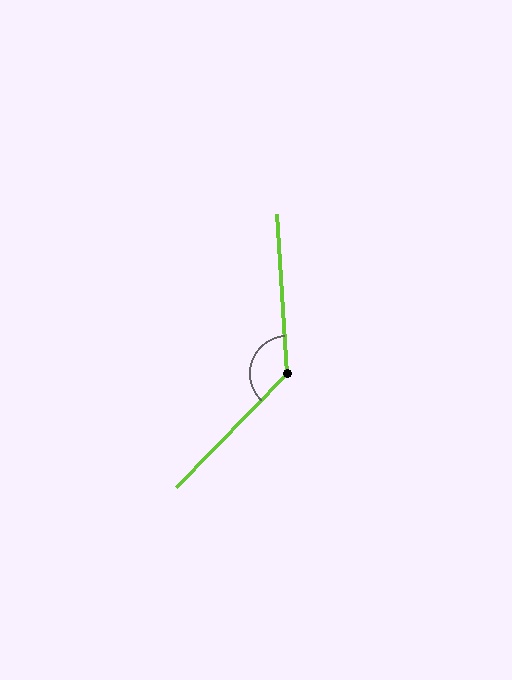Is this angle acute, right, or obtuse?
It is obtuse.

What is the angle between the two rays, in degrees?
Approximately 132 degrees.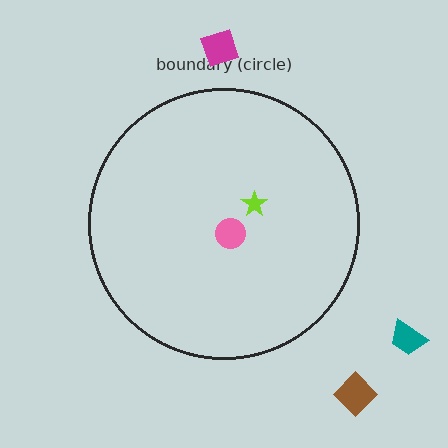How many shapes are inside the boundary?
2 inside, 3 outside.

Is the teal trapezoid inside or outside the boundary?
Outside.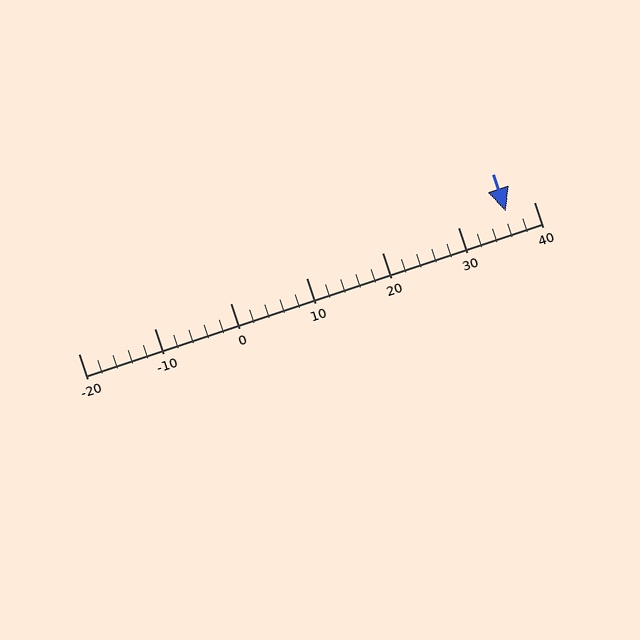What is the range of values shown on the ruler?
The ruler shows values from -20 to 40.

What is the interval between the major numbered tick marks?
The major tick marks are spaced 10 units apart.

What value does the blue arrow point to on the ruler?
The blue arrow points to approximately 36.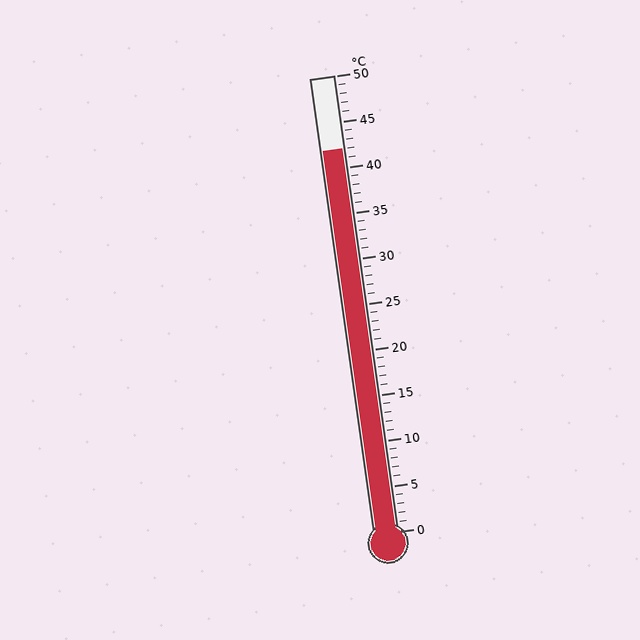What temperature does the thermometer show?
The thermometer shows approximately 42°C.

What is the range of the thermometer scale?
The thermometer scale ranges from 0°C to 50°C.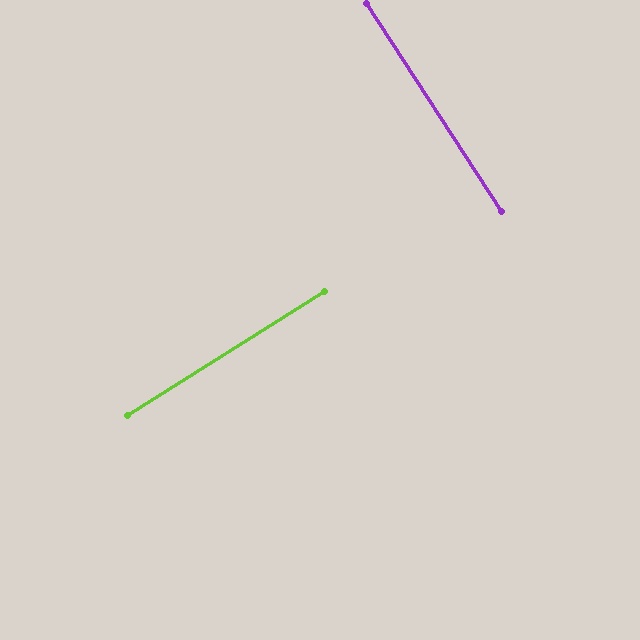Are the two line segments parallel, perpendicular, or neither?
Perpendicular — they meet at approximately 89°.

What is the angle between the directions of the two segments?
Approximately 89 degrees.